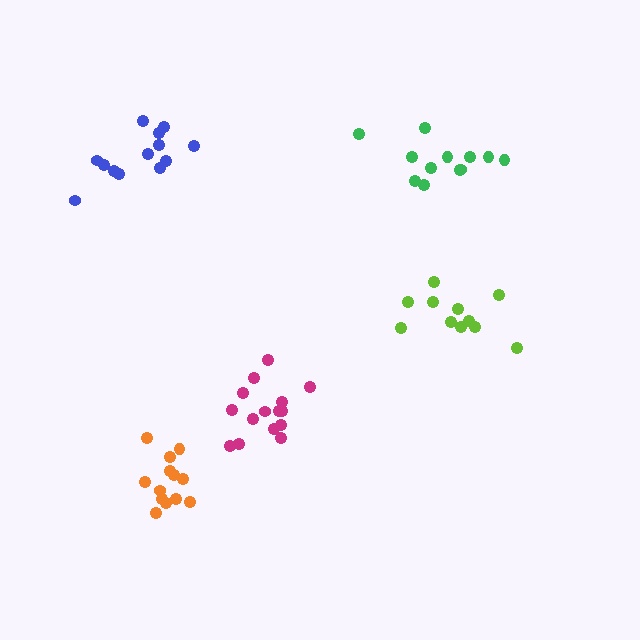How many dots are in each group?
Group 1: 15 dots, Group 2: 11 dots, Group 3: 13 dots, Group 4: 13 dots, Group 5: 12 dots (64 total).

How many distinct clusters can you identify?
There are 5 distinct clusters.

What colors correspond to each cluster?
The clusters are colored: magenta, lime, orange, blue, green.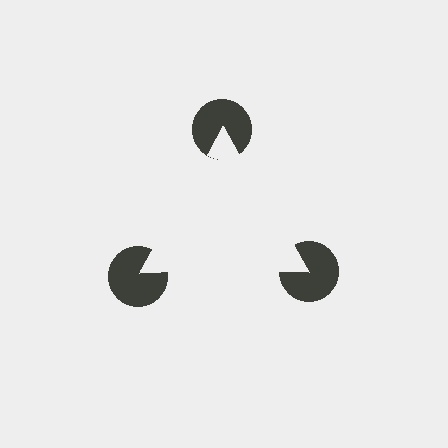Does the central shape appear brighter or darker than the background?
It typically appears slightly brighter than the background, even though no actual brightness change is drawn.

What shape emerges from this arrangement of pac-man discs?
An illusory triangle — its edges are inferred from the aligned wedge cuts in the pac-man discs, not physically drawn.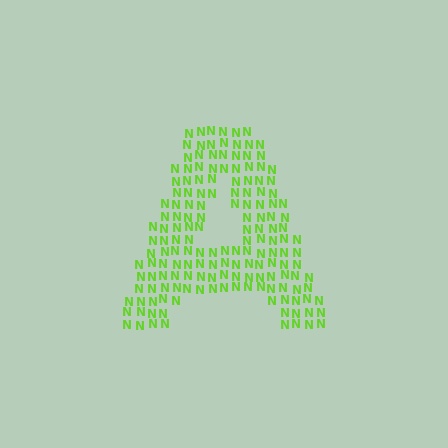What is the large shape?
The large shape is the letter A.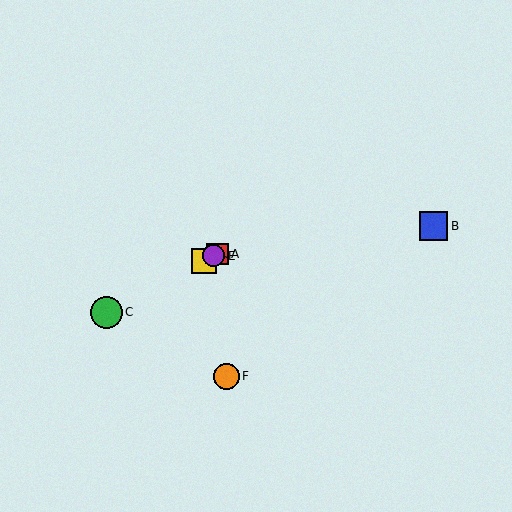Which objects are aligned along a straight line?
Objects A, C, D, E are aligned along a straight line.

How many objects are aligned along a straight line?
4 objects (A, C, D, E) are aligned along a straight line.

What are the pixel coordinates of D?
Object D is at (204, 261).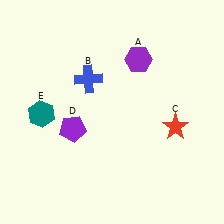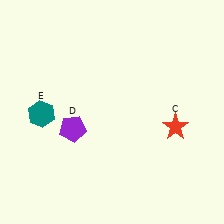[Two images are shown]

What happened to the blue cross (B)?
The blue cross (B) was removed in Image 2. It was in the top-left area of Image 1.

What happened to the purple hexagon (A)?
The purple hexagon (A) was removed in Image 2. It was in the top-right area of Image 1.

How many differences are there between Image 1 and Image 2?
There are 2 differences between the two images.